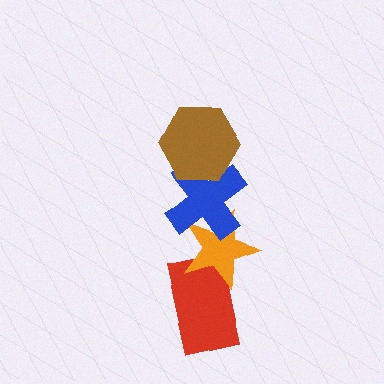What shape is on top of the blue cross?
The brown hexagon is on top of the blue cross.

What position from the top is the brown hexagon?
The brown hexagon is 1st from the top.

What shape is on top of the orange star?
The blue cross is on top of the orange star.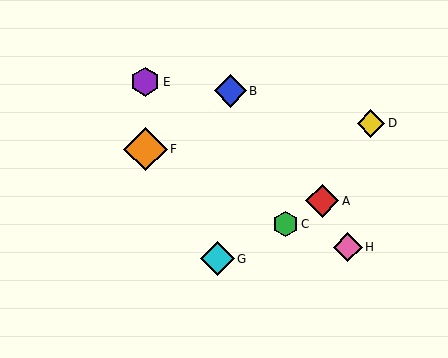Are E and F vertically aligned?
Yes, both are at x≈145.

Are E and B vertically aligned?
No, E is at x≈145 and B is at x≈230.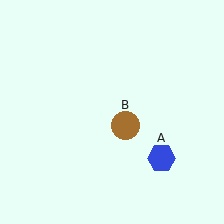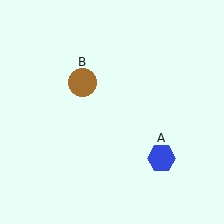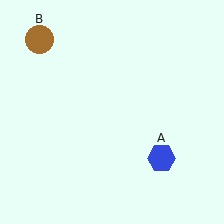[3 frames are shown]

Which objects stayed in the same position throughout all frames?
Blue hexagon (object A) remained stationary.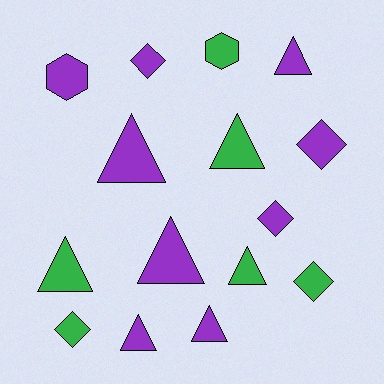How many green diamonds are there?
There are 2 green diamonds.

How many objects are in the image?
There are 15 objects.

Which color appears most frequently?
Purple, with 9 objects.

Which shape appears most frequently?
Triangle, with 8 objects.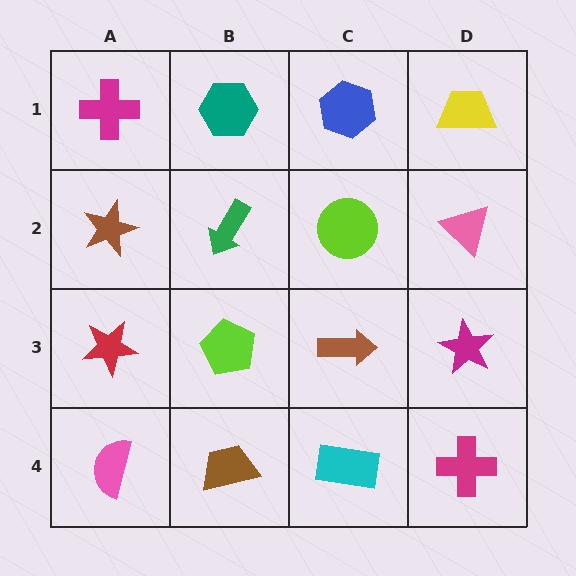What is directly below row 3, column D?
A magenta cross.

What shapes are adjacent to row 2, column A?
A magenta cross (row 1, column A), a red star (row 3, column A), a green arrow (row 2, column B).